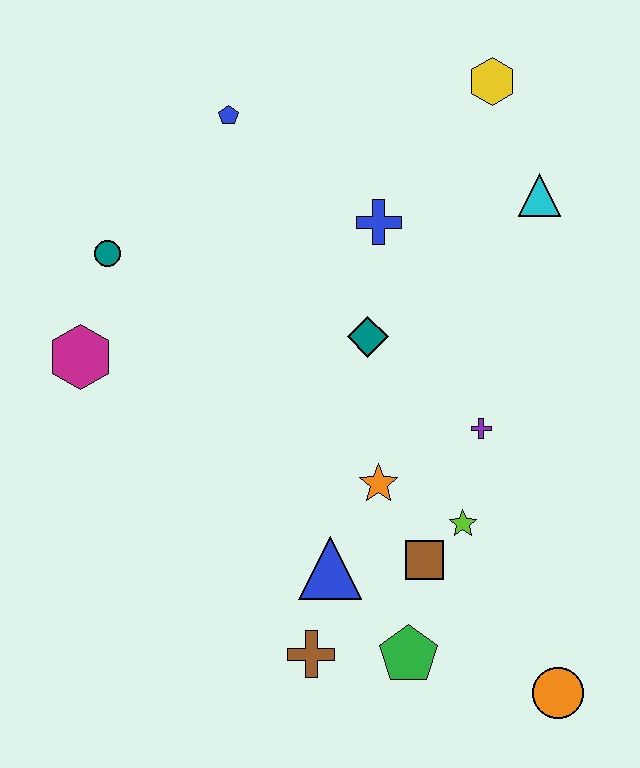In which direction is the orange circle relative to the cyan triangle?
The orange circle is below the cyan triangle.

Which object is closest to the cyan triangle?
The yellow hexagon is closest to the cyan triangle.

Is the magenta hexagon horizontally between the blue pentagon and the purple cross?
No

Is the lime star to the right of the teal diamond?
Yes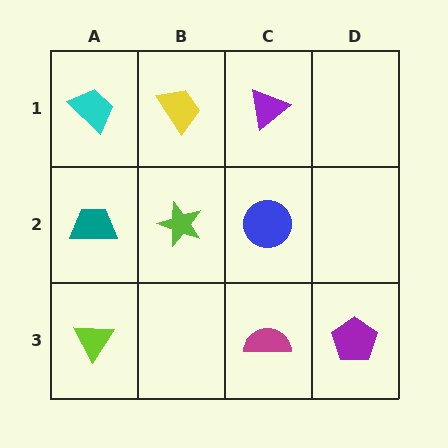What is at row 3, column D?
A purple pentagon.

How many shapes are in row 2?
3 shapes.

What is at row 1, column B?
A yellow trapezoid.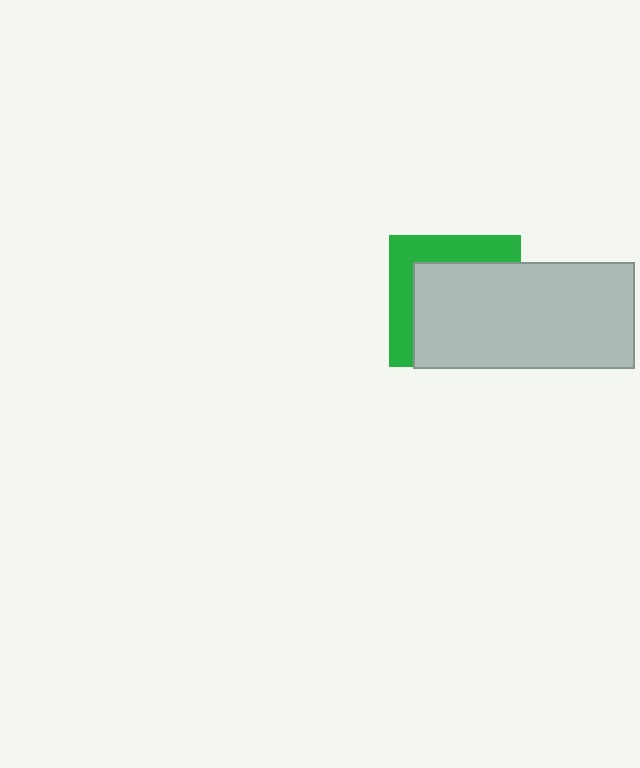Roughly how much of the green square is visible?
A small part of it is visible (roughly 34%).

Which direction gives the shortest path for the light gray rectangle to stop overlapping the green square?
Moving toward the lower-right gives the shortest separation.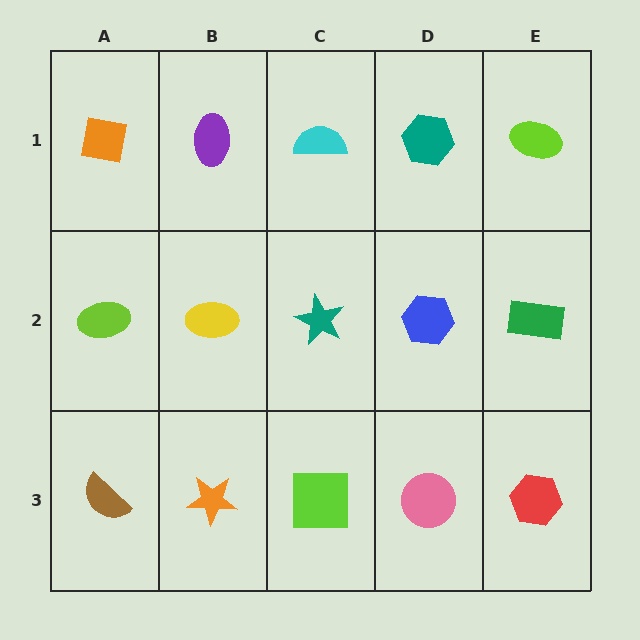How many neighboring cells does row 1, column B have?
3.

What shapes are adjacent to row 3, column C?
A teal star (row 2, column C), an orange star (row 3, column B), a pink circle (row 3, column D).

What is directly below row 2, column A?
A brown semicircle.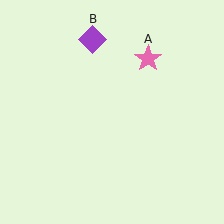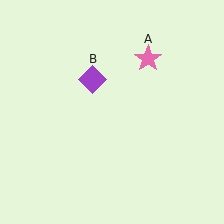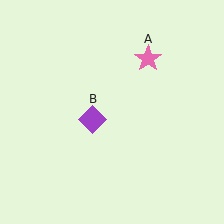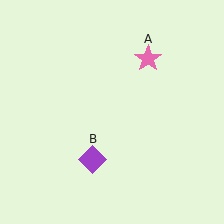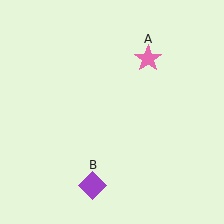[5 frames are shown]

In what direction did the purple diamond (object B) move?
The purple diamond (object B) moved down.